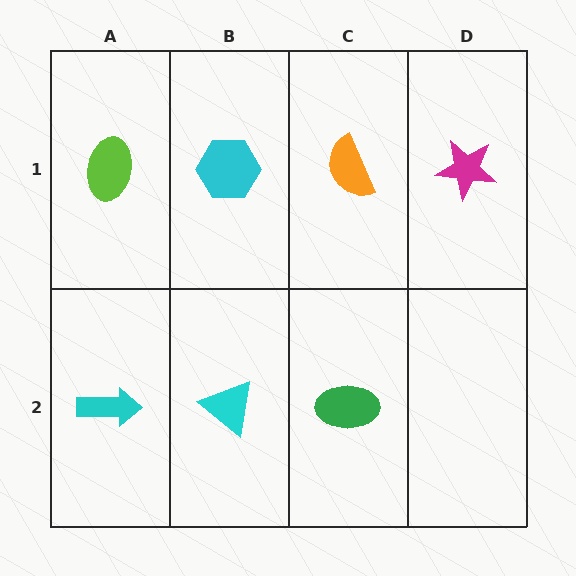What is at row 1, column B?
A cyan hexagon.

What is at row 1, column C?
An orange semicircle.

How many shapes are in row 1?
4 shapes.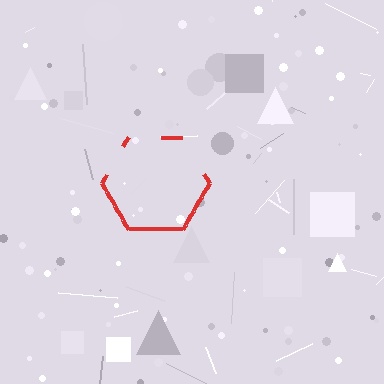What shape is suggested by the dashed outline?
The dashed outline suggests a hexagon.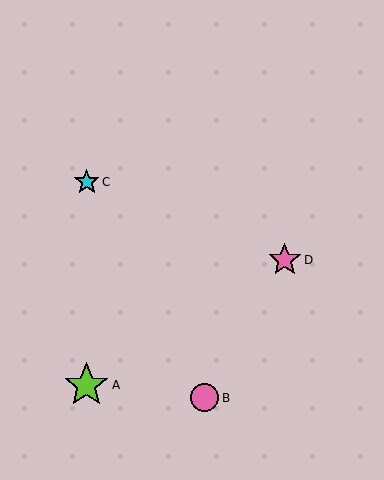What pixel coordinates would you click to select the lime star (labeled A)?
Click at (86, 385) to select the lime star A.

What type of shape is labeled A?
Shape A is a lime star.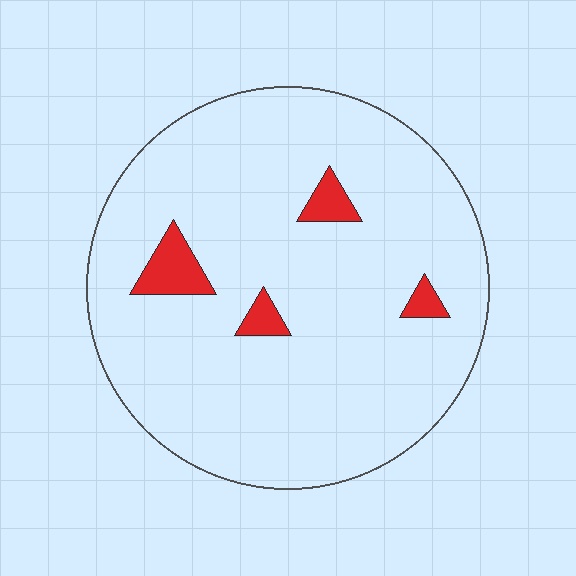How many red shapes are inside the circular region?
4.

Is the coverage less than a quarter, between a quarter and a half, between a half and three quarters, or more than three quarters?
Less than a quarter.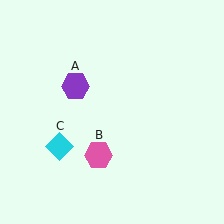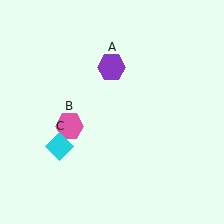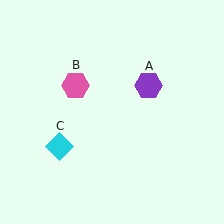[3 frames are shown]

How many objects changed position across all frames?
2 objects changed position: purple hexagon (object A), pink hexagon (object B).